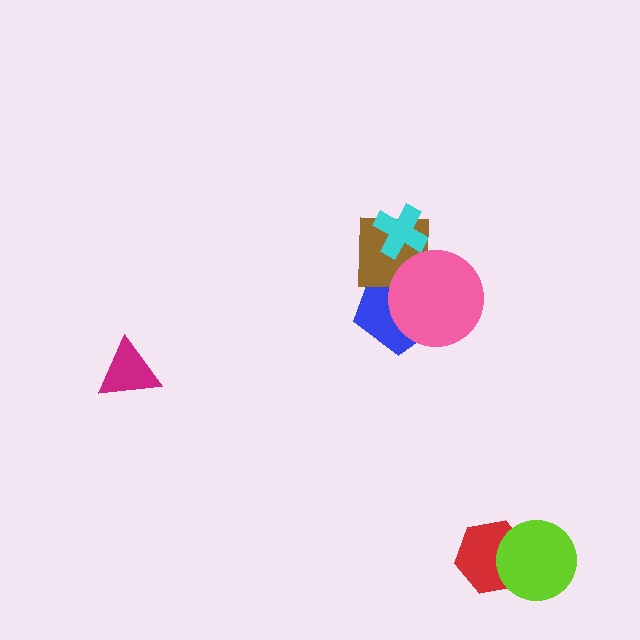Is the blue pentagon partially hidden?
Yes, it is partially covered by another shape.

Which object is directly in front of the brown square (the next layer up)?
The pink circle is directly in front of the brown square.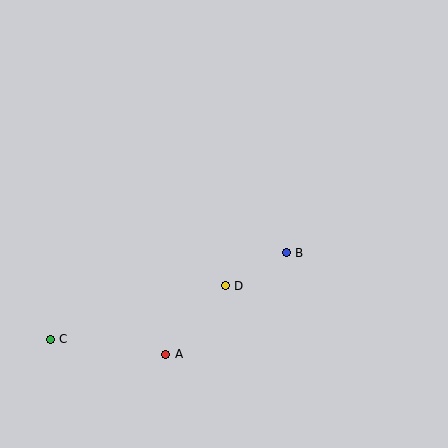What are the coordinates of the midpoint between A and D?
The midpoint between A and D is at (195, 320).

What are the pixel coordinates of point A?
Point A is at (166, 354).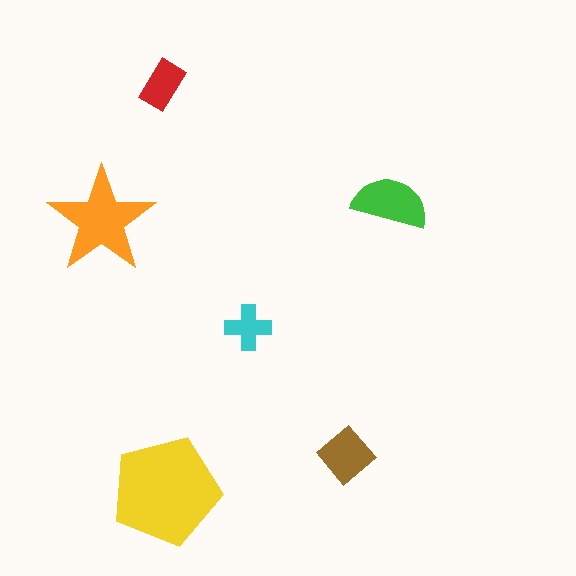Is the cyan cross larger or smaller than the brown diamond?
Smaller.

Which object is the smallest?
The cyan cross.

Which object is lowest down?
The yellow pentagon is bottommost.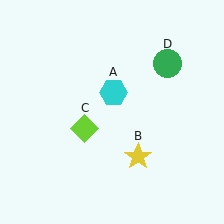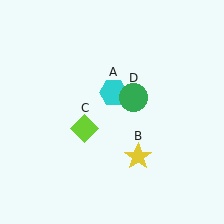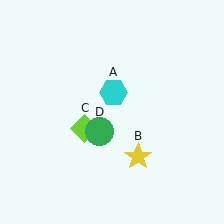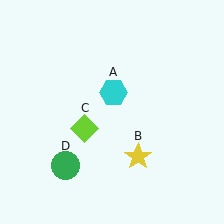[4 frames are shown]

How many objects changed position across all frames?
1 object changed position: green circle (object D).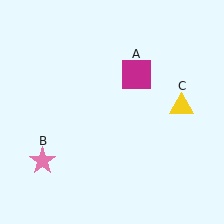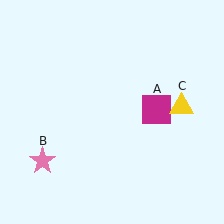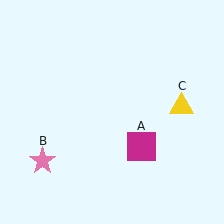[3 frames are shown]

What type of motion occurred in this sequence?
The magenta square (object A) rotated clockwise around the center of the scene.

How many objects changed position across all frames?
1 object changed position: magenta square (object A).